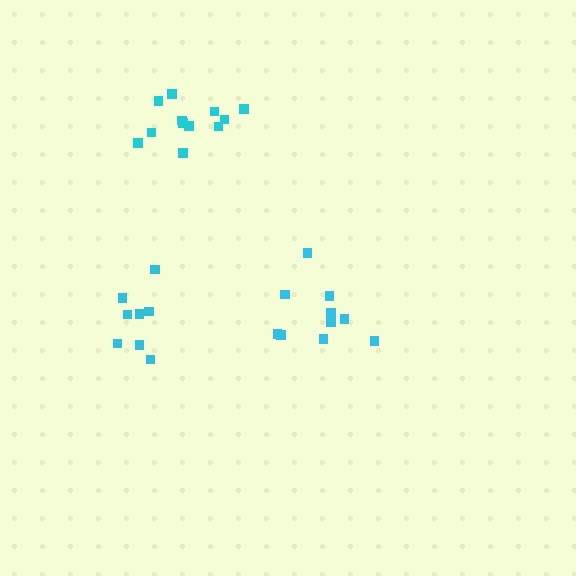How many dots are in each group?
Group 1: 8 dots, Group 2: 12 dots, Group 3: 10 dots (30 total).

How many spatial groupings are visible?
There are 3 spatial groupings.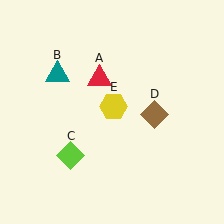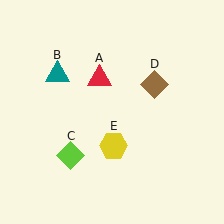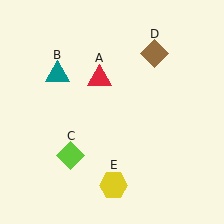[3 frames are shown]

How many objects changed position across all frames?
2 objects changed position: brown diamond (object D), yellow hexagon (object E).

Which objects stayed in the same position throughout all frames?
Red triangle (object A) and teal triangle (object B) and lime diamond (object C) remained stationary.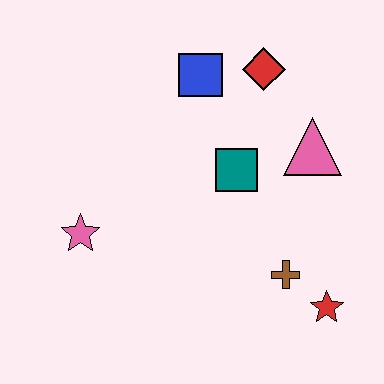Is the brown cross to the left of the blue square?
No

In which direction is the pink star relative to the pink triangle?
The pink star is to the left of the pink triangle.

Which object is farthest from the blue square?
The red star is farthest from the blue square.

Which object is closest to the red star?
The brown cross is closest to the red star.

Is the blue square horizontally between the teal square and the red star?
No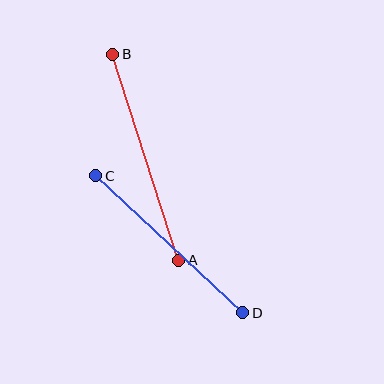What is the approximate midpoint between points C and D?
The midpoint is at approximately (169, 244) pixels.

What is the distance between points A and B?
The distance is approximately 217 pixels.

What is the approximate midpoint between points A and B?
The midpoint is at approximately (146, 157) pixels.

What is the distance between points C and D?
The distance is approximately 201 pixels.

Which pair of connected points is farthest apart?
Points A and B are farthest apart.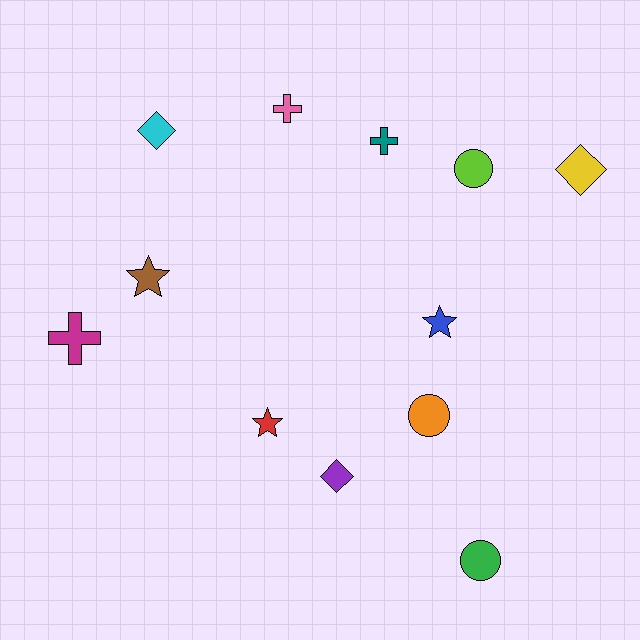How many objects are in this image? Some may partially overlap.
There are 12 objects.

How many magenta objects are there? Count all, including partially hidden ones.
There is 1 magenta object.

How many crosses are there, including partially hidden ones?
There are 3 crosses.